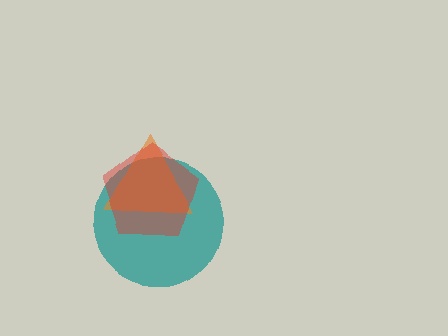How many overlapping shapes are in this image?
There are 3 overlapping shapes in the image.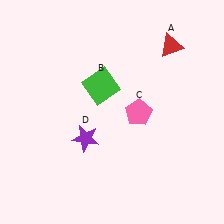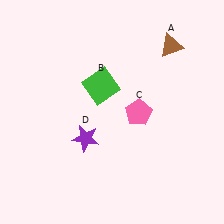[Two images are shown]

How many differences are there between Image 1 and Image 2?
There is 1 difference between the two images.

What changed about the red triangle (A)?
In Image 1, A is red. In Image 2, it changed to brown.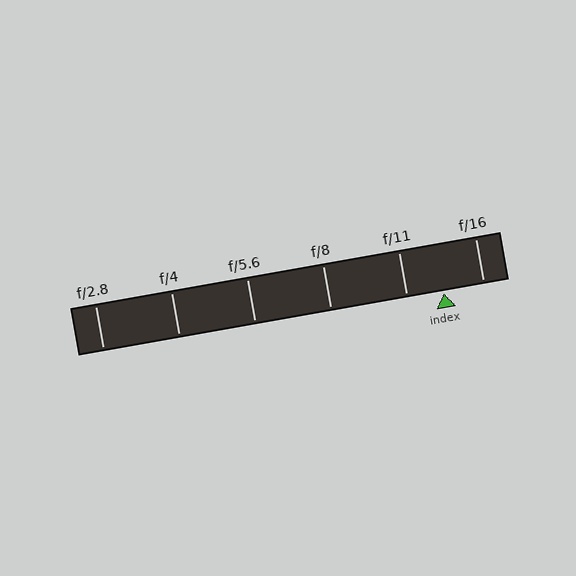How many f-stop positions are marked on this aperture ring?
There are 6 f-stop positions marked.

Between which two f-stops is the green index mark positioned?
The index mark is between f/11 and f/16.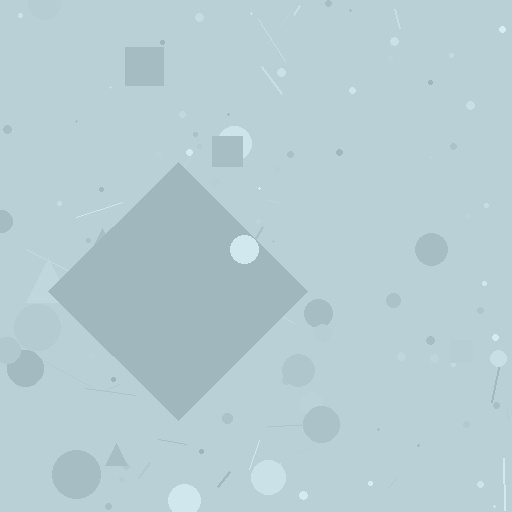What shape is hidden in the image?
A diamond is hidden in the image.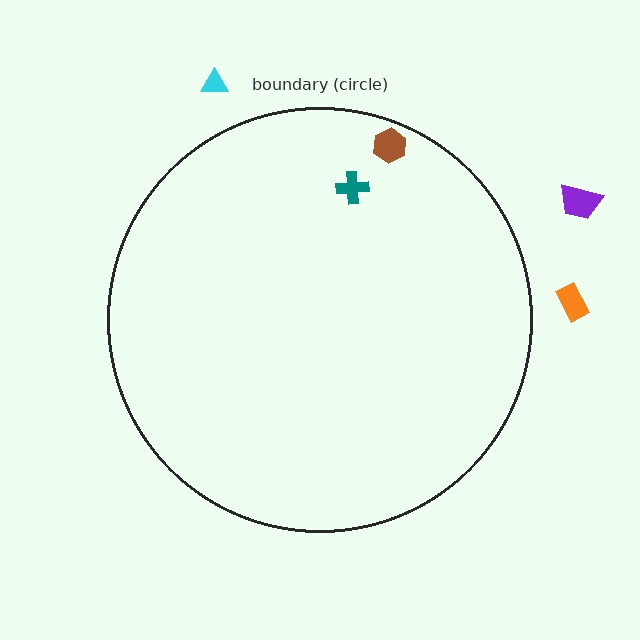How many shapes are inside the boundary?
2 inside, 3 outside.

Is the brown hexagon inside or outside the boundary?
Inside.